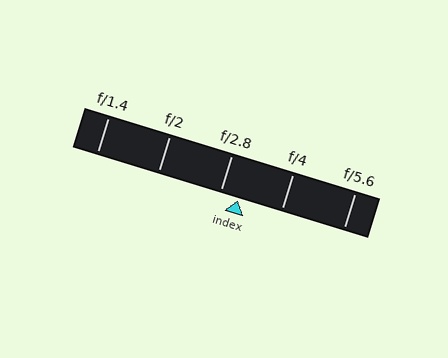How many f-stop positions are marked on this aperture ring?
There are 5 f-stop positions marked.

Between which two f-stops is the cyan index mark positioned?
The index mark is between f/2.8 and f/4.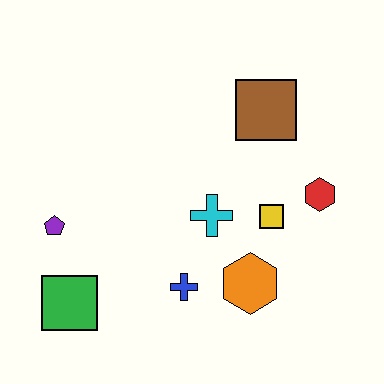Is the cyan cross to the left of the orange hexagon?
Yes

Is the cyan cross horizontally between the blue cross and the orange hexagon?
Yes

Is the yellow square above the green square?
Yes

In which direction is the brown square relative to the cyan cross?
The brown square is above the cyan cross.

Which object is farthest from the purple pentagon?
The red hexagon is farthest from the purple pentagon.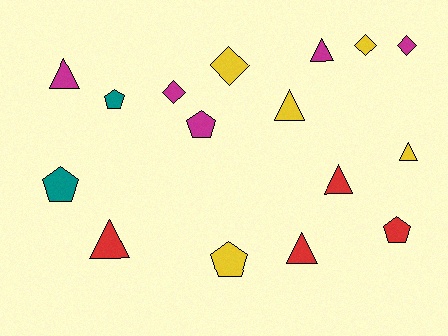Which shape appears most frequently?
Triangle, with 7 objects.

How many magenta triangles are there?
There are 2 magenta triangles.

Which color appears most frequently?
Yellow, with 5 objects.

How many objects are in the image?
There are 16 objects.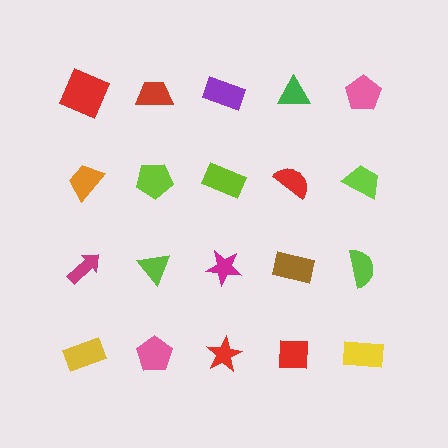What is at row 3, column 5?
A lime semicircle.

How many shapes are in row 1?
5 shapes.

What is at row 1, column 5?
A pink pentagon.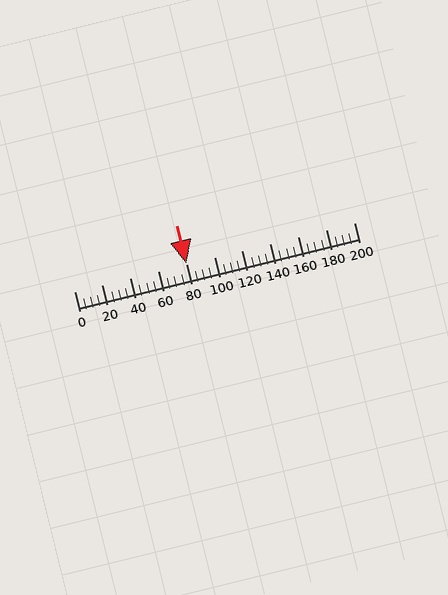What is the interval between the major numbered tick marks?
The major tick marks are spaced 20 units apart.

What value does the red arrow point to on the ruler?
The red arrow points to approximately 80.